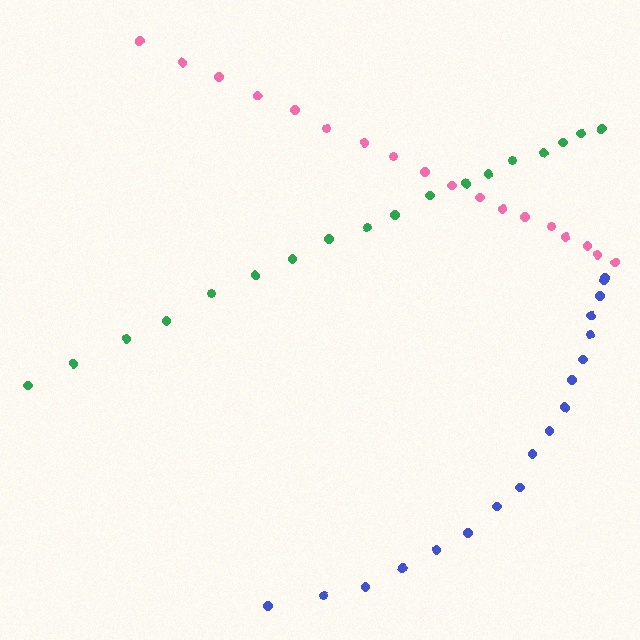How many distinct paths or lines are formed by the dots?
There are 3 distinct paths.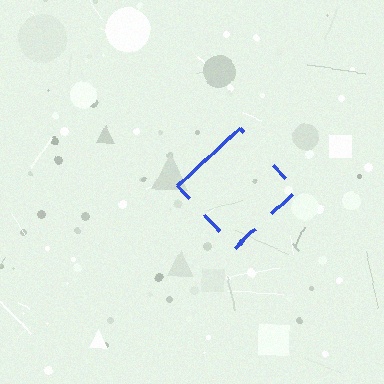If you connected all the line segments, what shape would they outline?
They would outline a diamond.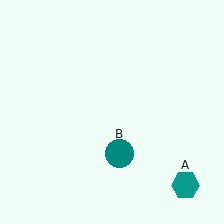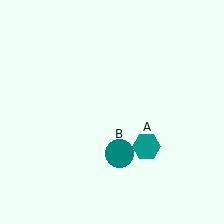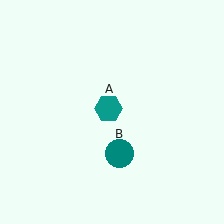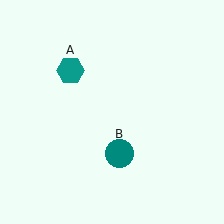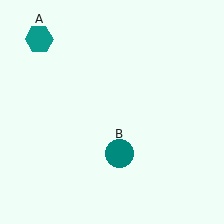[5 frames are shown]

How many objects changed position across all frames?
1 object changed position: teal hexagon (object A).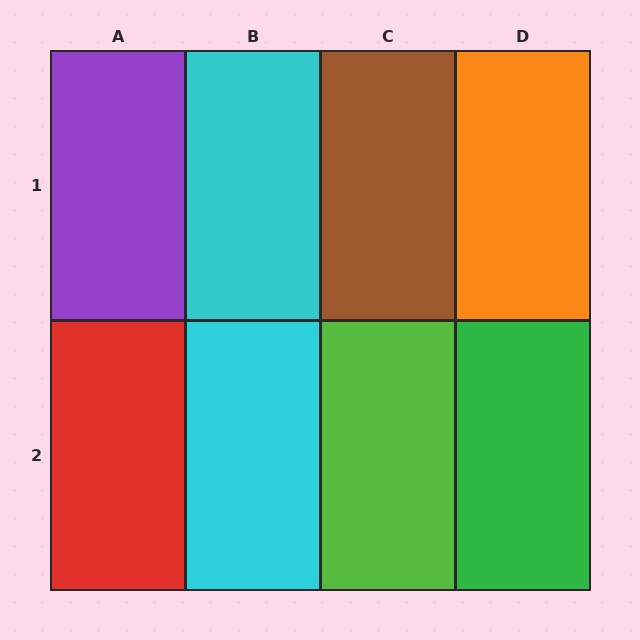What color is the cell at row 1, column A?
Purple.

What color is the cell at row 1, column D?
Orange.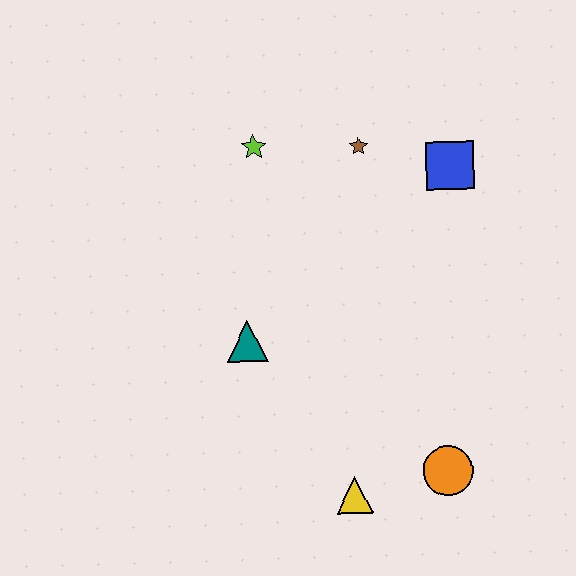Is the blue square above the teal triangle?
Yes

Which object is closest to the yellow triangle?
The orange circle is closest to the yellow triangle.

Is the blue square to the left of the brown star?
No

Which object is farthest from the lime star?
The orange circle is farthest from the lime star.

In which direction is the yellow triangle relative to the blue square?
The yellow triangle is below the blue square.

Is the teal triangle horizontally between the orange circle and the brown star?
No